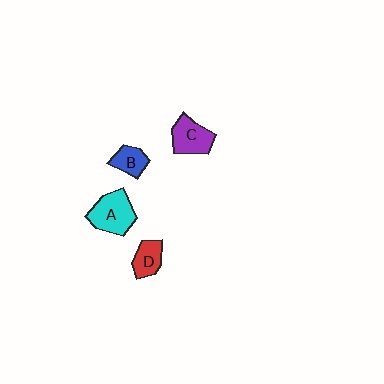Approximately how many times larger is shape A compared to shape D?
Approximately 1.6 times.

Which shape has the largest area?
Shape A (cyan).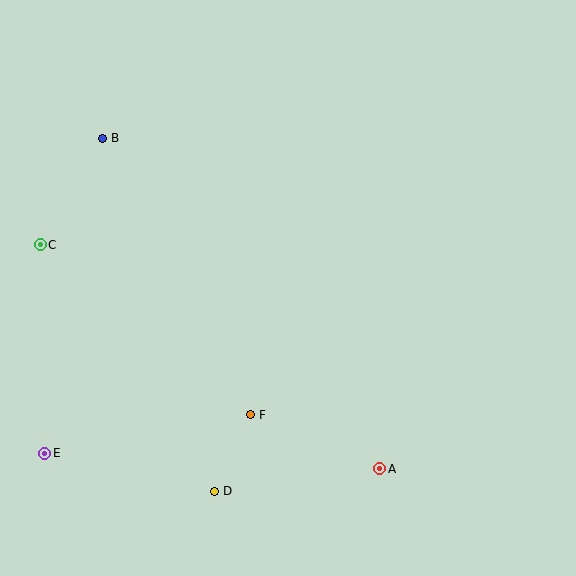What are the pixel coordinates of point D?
Point D is at (215, 491).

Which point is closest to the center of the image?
Point F at (251, 415) is closest to the center.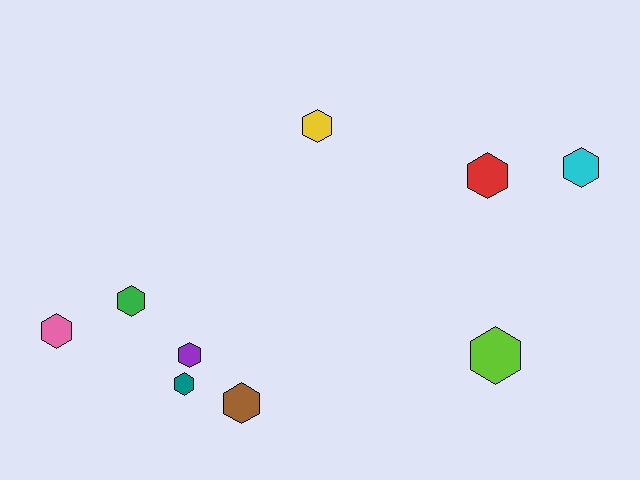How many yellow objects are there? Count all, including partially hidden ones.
There is 1 yellow object.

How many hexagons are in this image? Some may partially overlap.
There are 9 hexagons.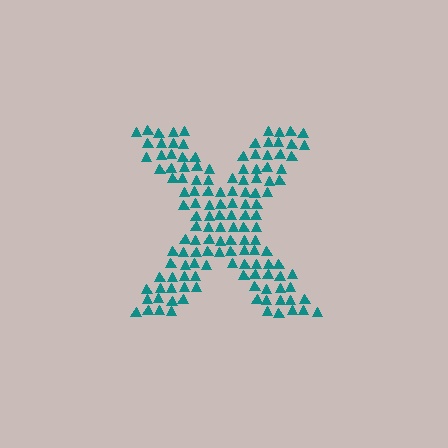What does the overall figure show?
The overall figure shows the letter X.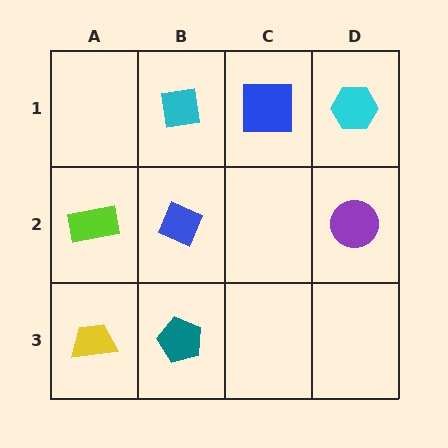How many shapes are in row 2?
3 shapes.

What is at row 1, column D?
A cyan hexagon.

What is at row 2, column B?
A blue diamond.